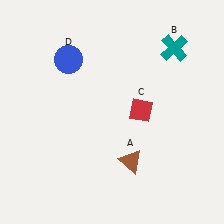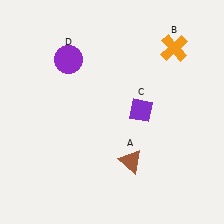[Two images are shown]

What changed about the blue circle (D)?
In Image 1, D is blue. In Image 2, it changed to purple.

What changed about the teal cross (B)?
In Image 1, B is teal. In Image 2, it changed to orange.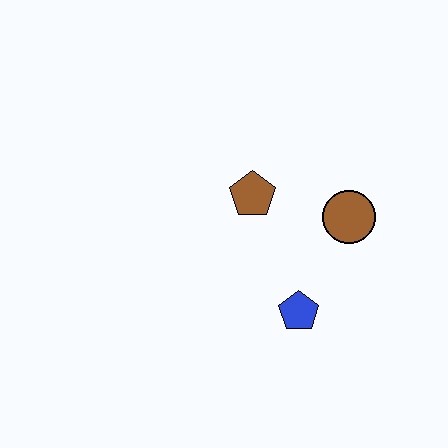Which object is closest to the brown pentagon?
The brown circle is closest to the brown pentagon.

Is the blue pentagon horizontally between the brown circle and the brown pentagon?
Yes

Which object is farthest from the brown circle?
The blue pentagon is farthest from the brown circle.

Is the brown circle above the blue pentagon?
Yes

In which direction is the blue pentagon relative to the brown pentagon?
The blue pentagon is below the brown pentagon.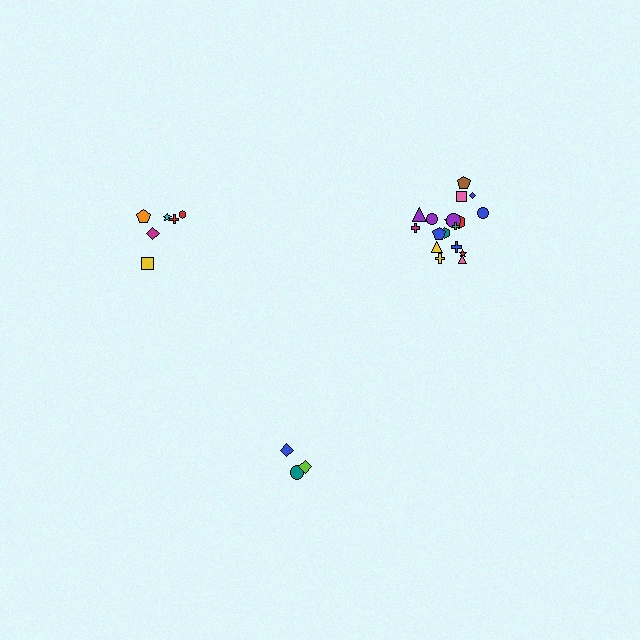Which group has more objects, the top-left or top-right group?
The top-right group.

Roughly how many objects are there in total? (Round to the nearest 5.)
Roughly 25 objects in total.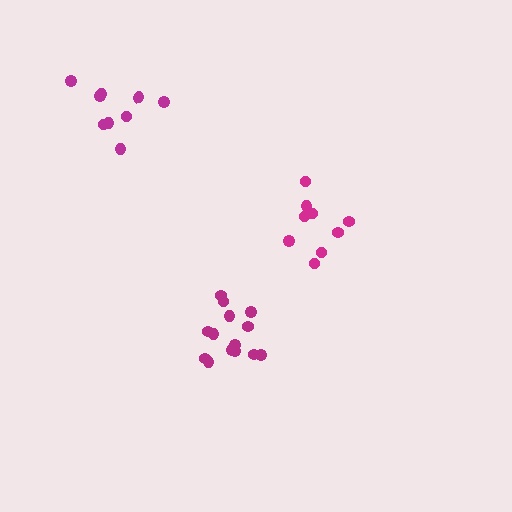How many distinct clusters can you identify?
There are 3 distinct clusters.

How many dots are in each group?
Group 1: 9 dots, Group 2: 9 dots, Group 3: 14 dots (32 total).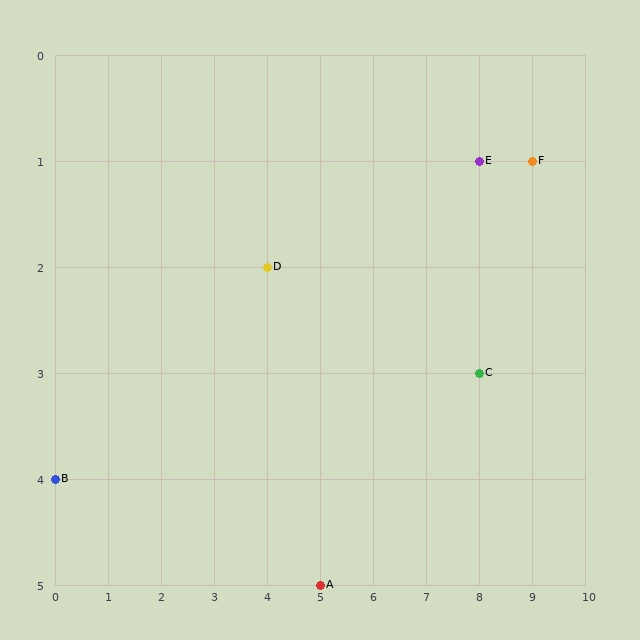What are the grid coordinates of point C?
Point C is at grid coordinates (8, 3).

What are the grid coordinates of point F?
Point F is at grid coordinates (9, 1).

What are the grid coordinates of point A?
Point A is at grid coordinates (5, 5).